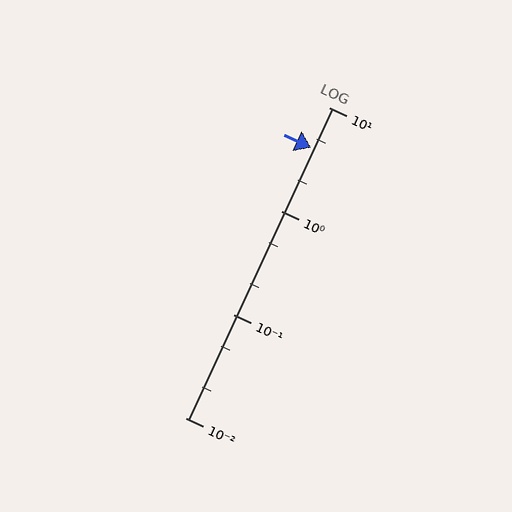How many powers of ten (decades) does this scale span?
The scale spans 3 decades, from 0.01 to 10.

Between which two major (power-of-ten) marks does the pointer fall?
The pointer is between 1 and 10.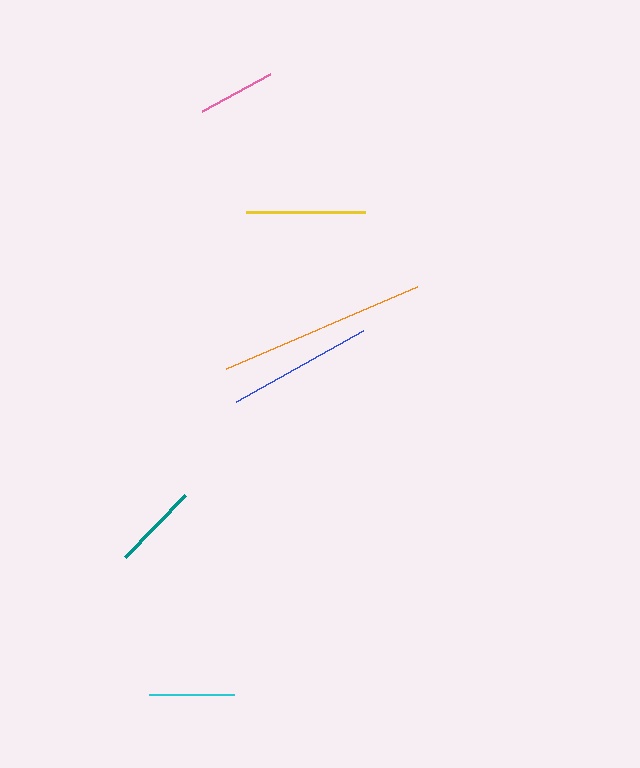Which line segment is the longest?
The orange line is the longest at approximately 208 pixels.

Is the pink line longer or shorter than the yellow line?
The yellow line is longer than the pink line.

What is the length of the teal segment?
The teal segment is approximately 86 pixels long.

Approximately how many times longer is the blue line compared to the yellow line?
The blue line is approximately 1.2 times the length of the yellow line.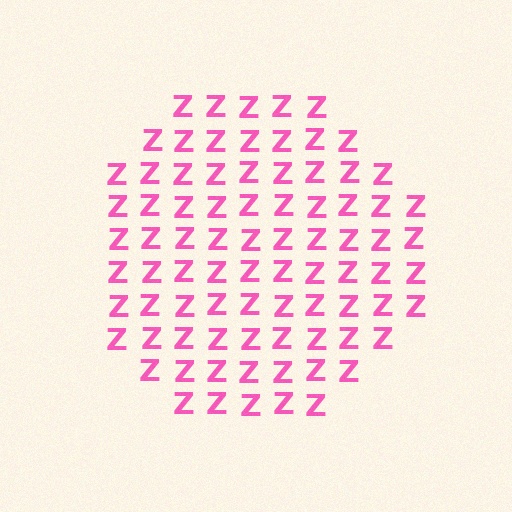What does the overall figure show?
The overall figure shows a circle.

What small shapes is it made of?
It is made of small letter Z's.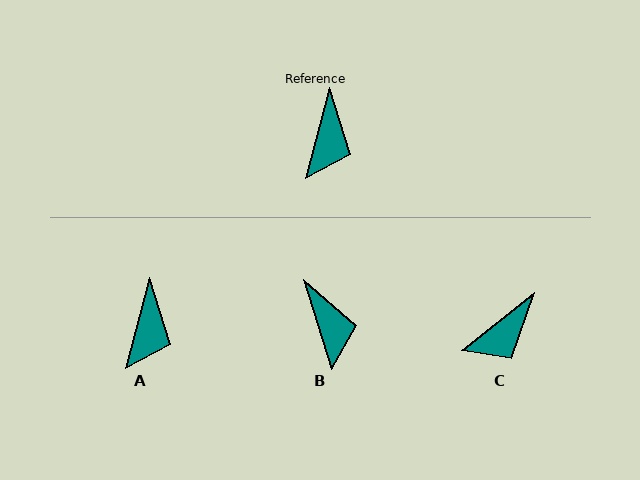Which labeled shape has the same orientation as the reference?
A.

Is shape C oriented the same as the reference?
No, it is off by about 37 degrees.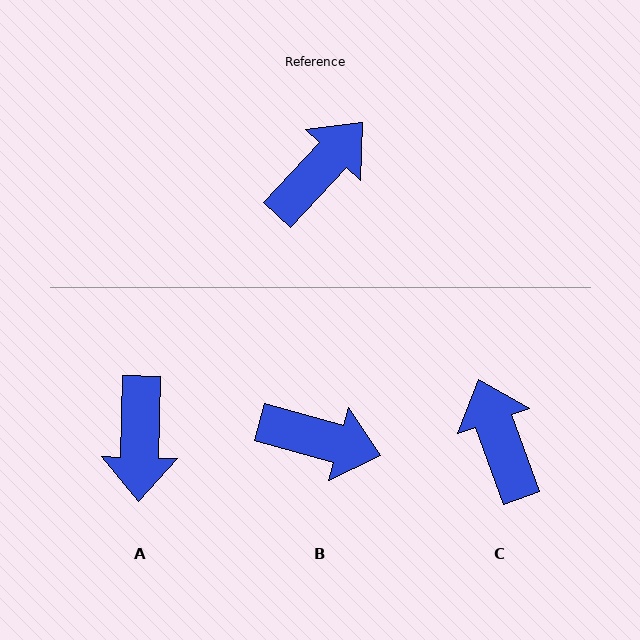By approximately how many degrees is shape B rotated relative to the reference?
Approximately 62 degrees clockwise.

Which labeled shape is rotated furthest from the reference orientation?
A, about 139 degrees away.